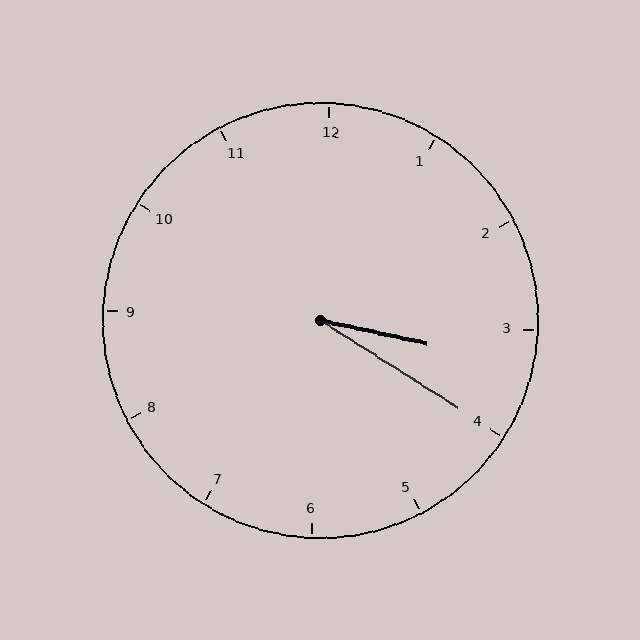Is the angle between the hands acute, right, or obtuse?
It is acute.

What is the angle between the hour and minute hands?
Approximately 20 degrees.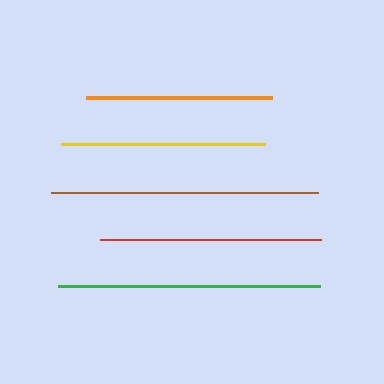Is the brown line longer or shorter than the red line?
The brown line is longer than the red line.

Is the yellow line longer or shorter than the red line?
The red line is longer than the yellow line.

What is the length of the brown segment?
The brown segment is approximately 267 pixels long.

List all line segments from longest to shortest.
From longest to shortest: brown, green, red, yellow, orange.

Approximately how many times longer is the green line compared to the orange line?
The green line is approximately 1.4 times the length of the orange line.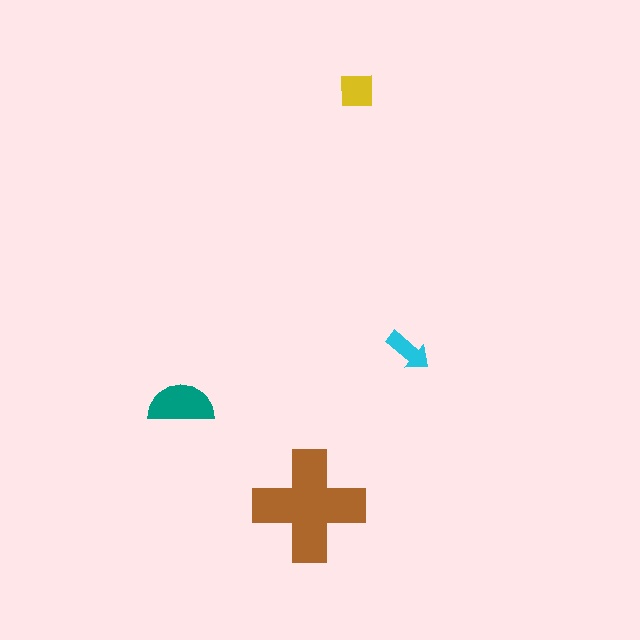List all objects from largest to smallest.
The brown cross, the teal semicircle, the yellow square, the cyan arrow.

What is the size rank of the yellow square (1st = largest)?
3rd.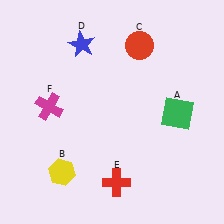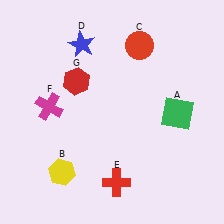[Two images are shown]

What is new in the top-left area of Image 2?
A red hexagon (G) was added in the top-left area of Image 2.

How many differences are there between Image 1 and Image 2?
There is 1 difference between the two images.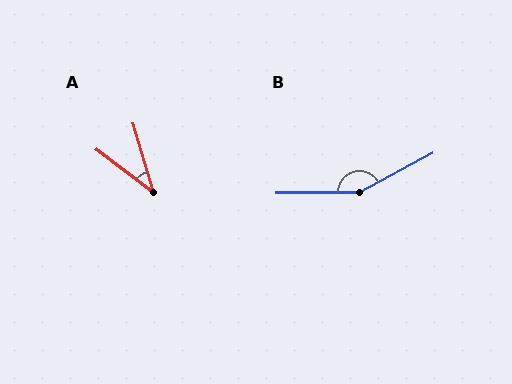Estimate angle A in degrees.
Approximately 37 degrees.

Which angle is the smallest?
A, at approximately 37 degrees.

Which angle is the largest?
B, at approximately 152 degrees.